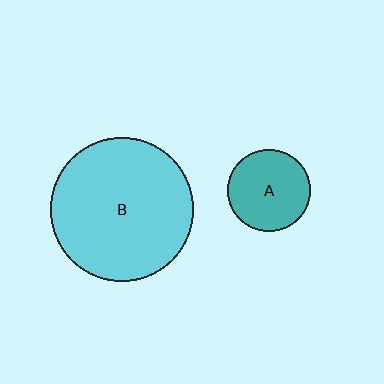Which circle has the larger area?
Circle B (cyan).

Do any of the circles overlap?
No, none of the circles overlap.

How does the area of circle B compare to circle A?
Approximately 3.1 times.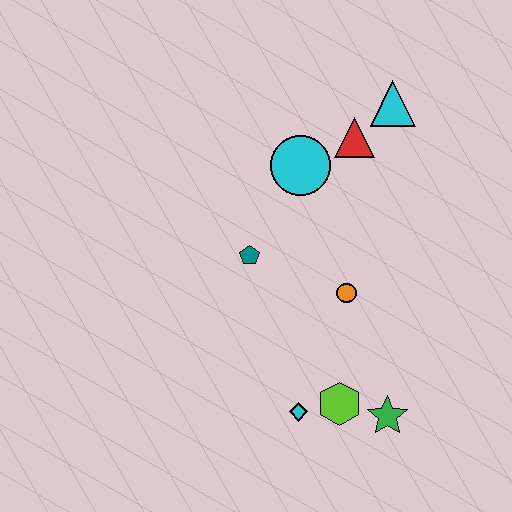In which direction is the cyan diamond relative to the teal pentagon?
The cyan diamond is below the teal pentagon.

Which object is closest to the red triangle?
The cyan triangle is closest to the red triangle.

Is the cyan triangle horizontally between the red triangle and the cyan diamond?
No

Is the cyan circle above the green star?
Yes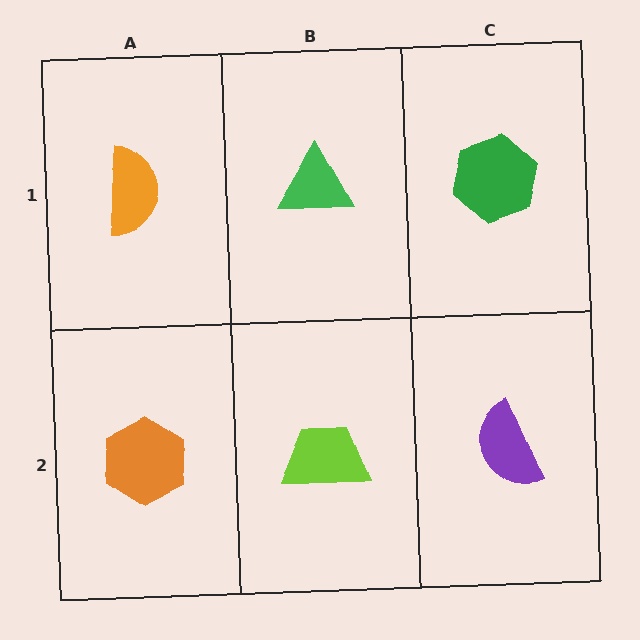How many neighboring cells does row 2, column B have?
3.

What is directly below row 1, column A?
An orange hexagon.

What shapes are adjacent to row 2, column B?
A green triangle (row 1, column B), an orange hexagon (row 2, column A), a purple semicircle (row 2, column C).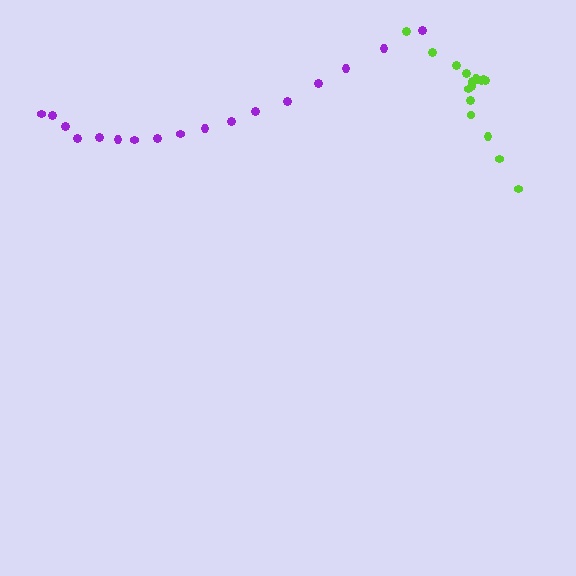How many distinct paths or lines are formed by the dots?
There are 2 distinct paths.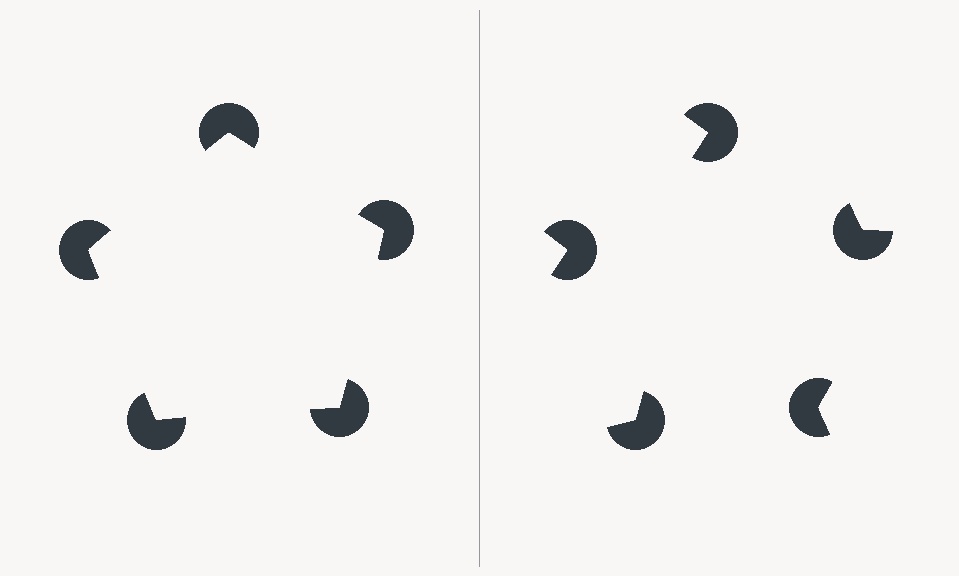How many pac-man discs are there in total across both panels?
10 — 5 on each side.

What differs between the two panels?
The pac-man discs are positioned identically on both sides; only the wedge orientations differ. On the left they align to a pentagon; on the right they are misaligned.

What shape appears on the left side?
An illusory pentagon.